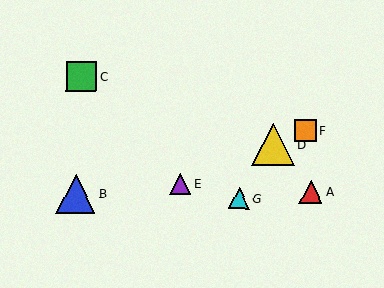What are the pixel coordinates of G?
Object G is at (239, 199).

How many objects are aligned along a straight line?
3 objects (D, E, F) are aligned along a straight line.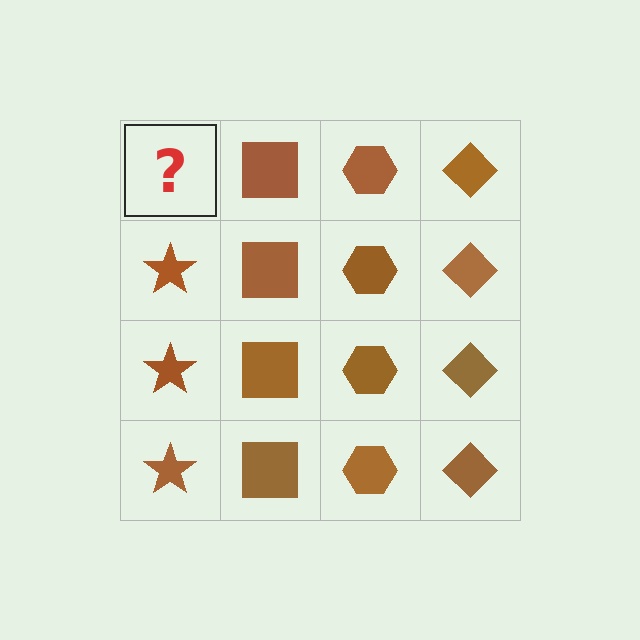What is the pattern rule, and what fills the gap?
The rule is that each column has a consistent shape. The gap should be filled with a brown star.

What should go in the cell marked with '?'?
The missing cell should contain a brown star.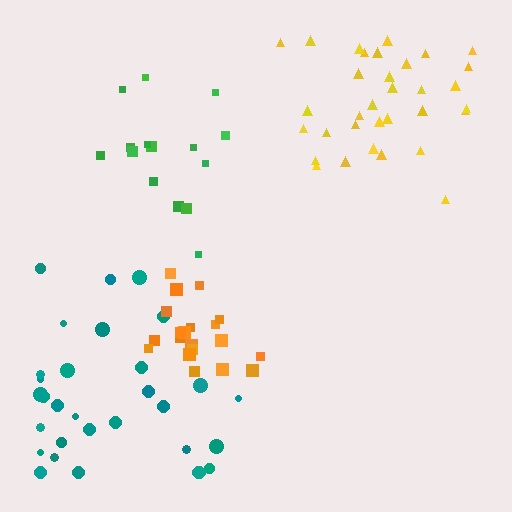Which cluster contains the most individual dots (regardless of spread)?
Teal (34).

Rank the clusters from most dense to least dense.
orange, yellow, green, teal.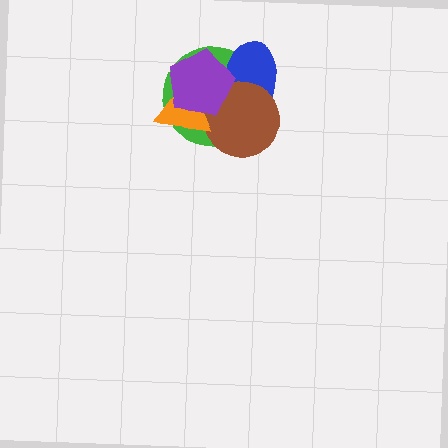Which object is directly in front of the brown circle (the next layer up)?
The orange triangle is directly in front of the brown circle.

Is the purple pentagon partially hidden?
No, no other shape covers it.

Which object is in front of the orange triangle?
The purple pentagon is in front of the orange triangle.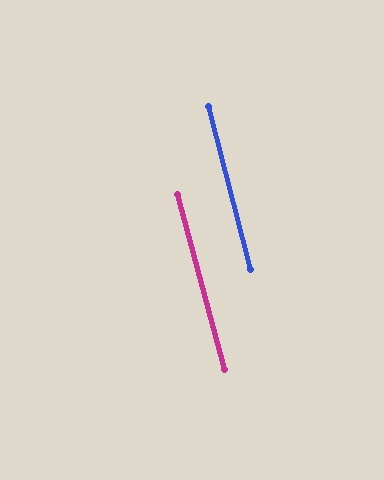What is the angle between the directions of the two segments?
Approximately 1 degree.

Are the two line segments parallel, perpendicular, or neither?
Parallel — their directions differ by only 0.5°.